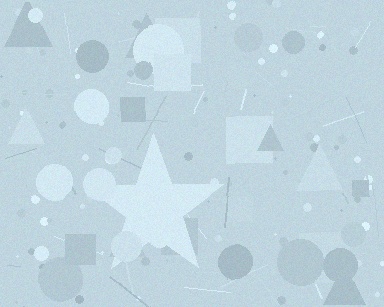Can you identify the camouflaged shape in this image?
The camouflaged shape is a star.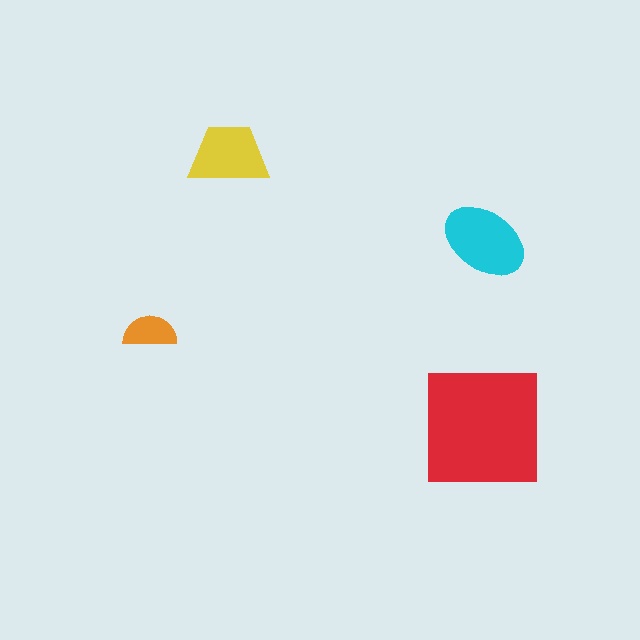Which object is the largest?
The red square.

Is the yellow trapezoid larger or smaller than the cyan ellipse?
Smaller.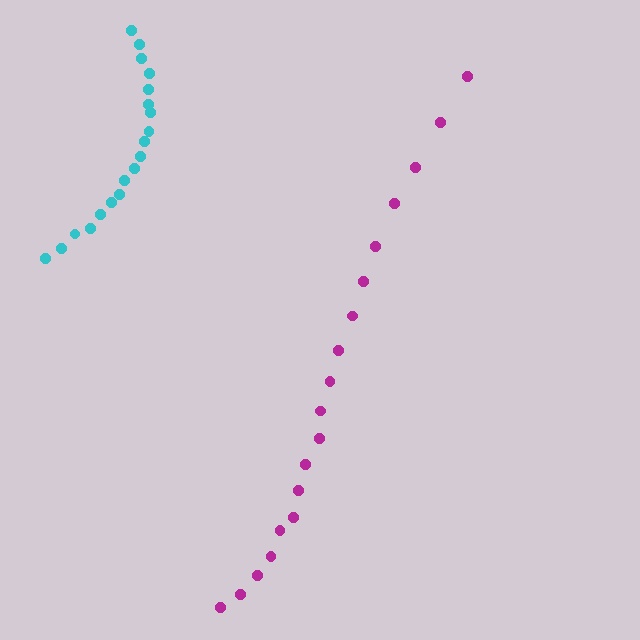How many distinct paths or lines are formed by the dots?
There are 2 distinct paths.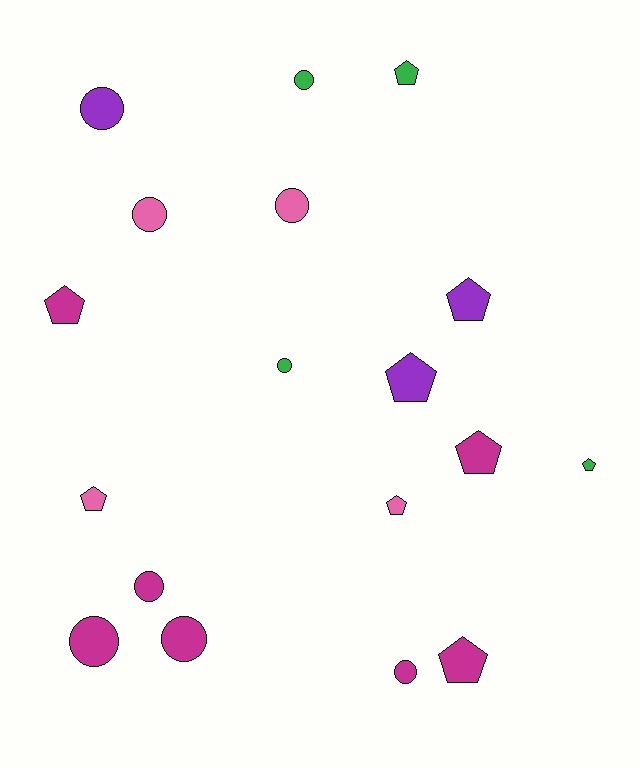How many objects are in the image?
There are 18 objects.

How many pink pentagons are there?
There are 2 pink pentagons.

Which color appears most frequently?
Magenta, with 7 objects.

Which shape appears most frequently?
Pentagon, with 9 objects.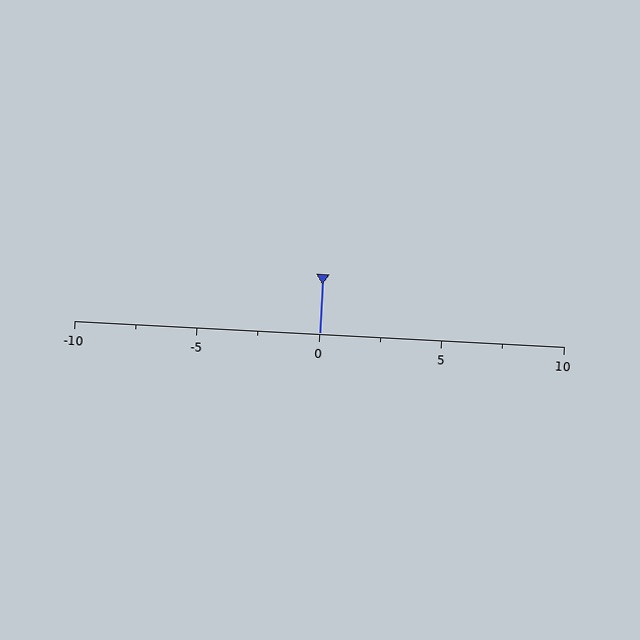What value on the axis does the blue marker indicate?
The marker indicates approximately 0.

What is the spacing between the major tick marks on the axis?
The major ticks are spaced 5 apart.